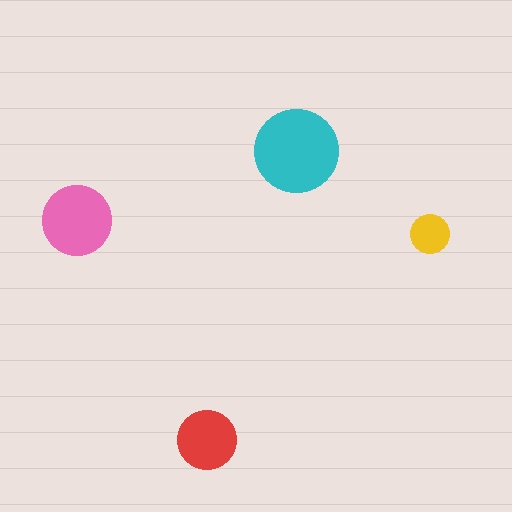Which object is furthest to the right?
The yellow circle is rightmost.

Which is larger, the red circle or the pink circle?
The pink one.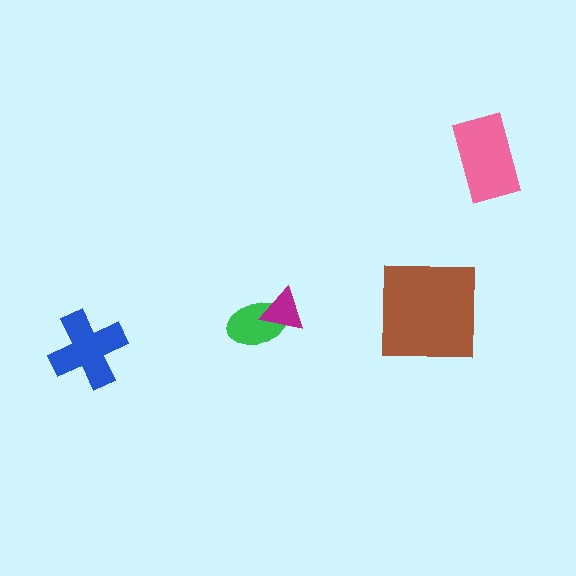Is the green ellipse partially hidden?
Yes, it is partially covered by another shape.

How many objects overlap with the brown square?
0 objects overlap with the brown square.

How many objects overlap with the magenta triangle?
1 object overlaps with the magenta triangle.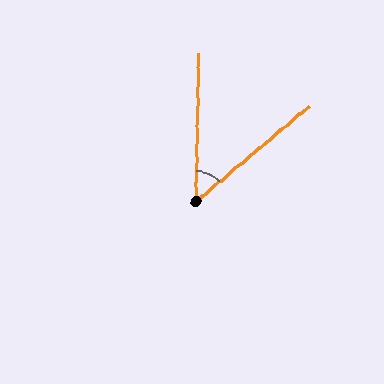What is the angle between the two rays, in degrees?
Approximately 49 degrees.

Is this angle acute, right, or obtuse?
It is acute.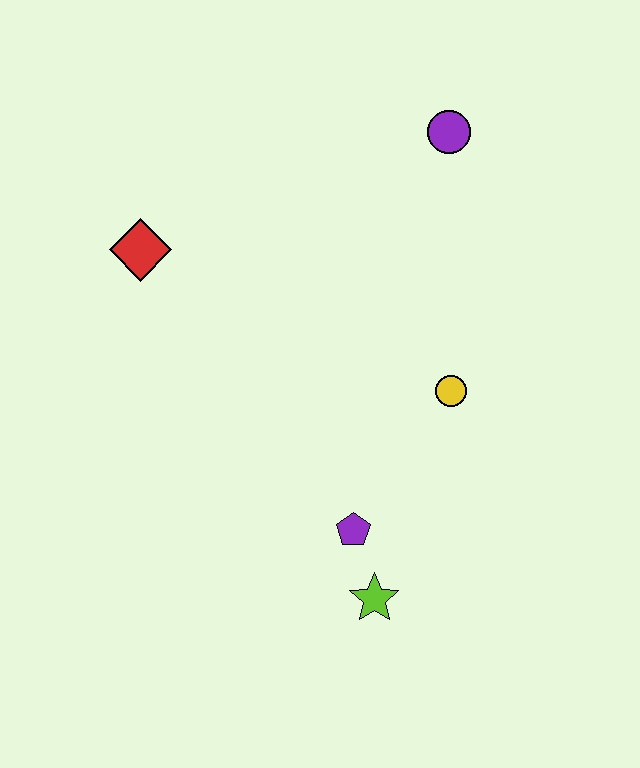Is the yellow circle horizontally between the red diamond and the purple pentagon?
No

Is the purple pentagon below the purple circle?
Yes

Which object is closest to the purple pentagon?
The lime star is closest to the purple pentagon.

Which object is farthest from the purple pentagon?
The purple circle is farthest from the purple pentagon.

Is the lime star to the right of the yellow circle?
No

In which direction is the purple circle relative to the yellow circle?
The purple circle is above the yellow circle.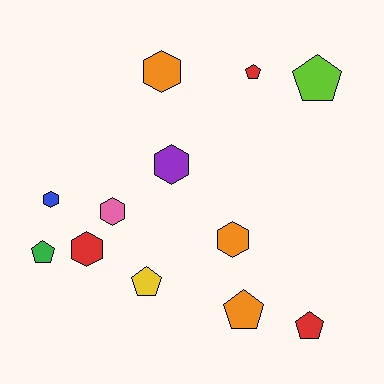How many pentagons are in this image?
There are 6 pentagons.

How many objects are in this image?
There are 12 objects.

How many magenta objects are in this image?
There are no magenta objects.